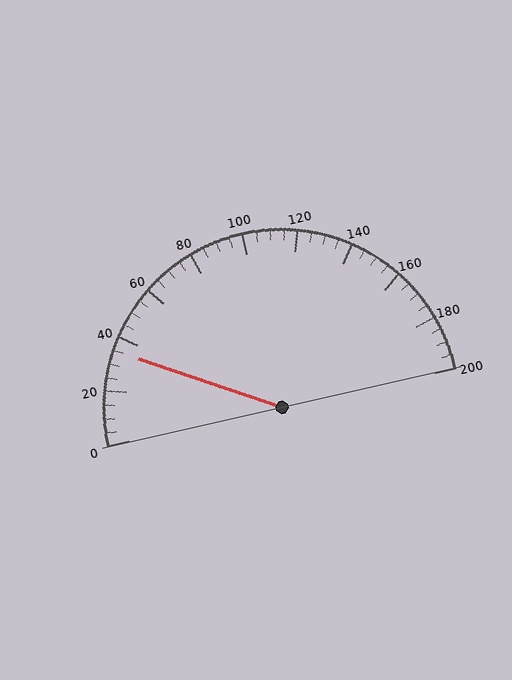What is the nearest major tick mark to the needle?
The nearest major tick mark is 40.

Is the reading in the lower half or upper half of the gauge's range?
The reading is in the lower half of the range (0 to 200).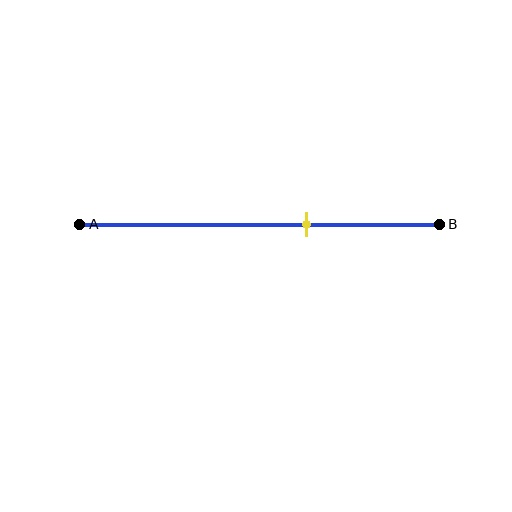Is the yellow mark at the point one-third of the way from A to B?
No, the mark is at about 65% from A, not at the 33% one-third point.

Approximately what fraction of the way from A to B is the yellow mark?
The yellow mark is approximately 65% of the way from A to B.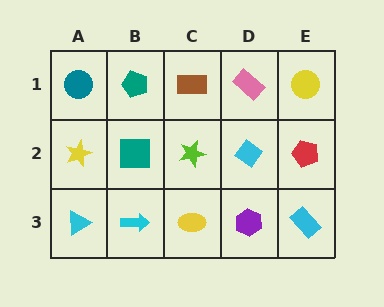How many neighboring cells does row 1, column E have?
2.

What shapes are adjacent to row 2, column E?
A yellow circle (row 1, column E), a cyan rectangle (row 3, column E), a cyan diamond (row 2, column D).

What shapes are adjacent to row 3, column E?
A red pentagon (row 2, column E), a purple hexagon (row 3, column D).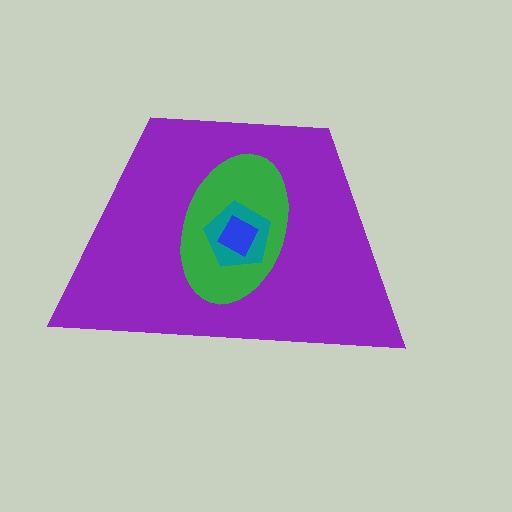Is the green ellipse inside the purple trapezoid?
Yes.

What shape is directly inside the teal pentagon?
The blue square.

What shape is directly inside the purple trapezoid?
The green ellipse.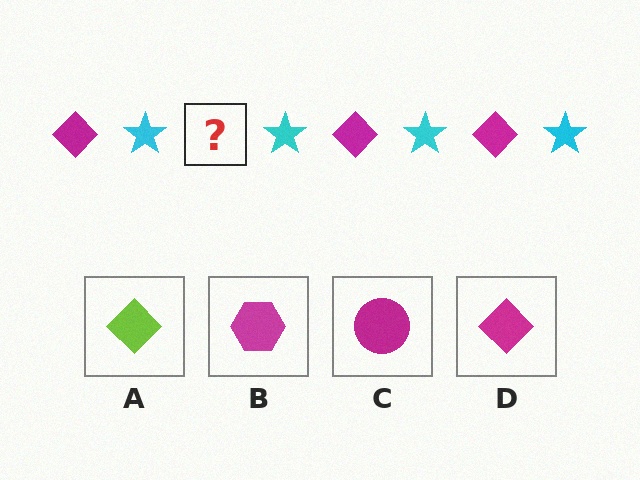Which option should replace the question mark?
Option D.